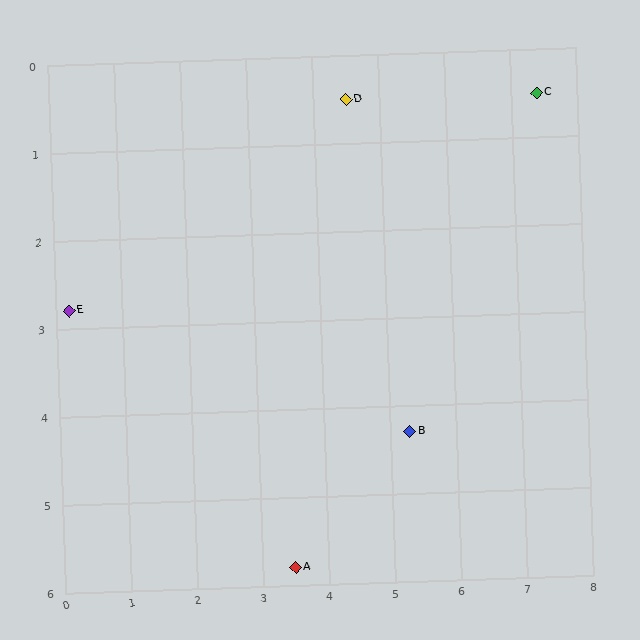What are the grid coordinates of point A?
Point A is at approximately (3.5, 5.8).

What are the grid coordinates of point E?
Point E is at approximately (0.2, 2.8).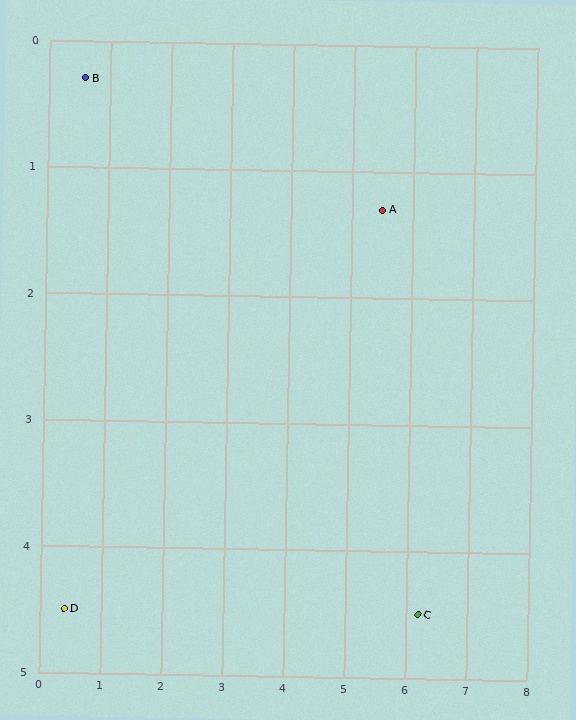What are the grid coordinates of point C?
Point C is at approximately (6.2, 4.5).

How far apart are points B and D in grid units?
Points B and D are about 4.2 grid units apart.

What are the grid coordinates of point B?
Point B is at approximately (0.6, 0.3).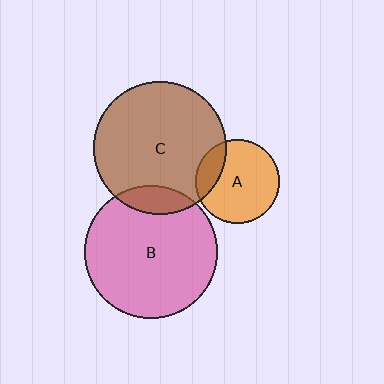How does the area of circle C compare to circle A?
Approximately 2.5 times.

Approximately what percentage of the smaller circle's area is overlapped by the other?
Approximately 10%.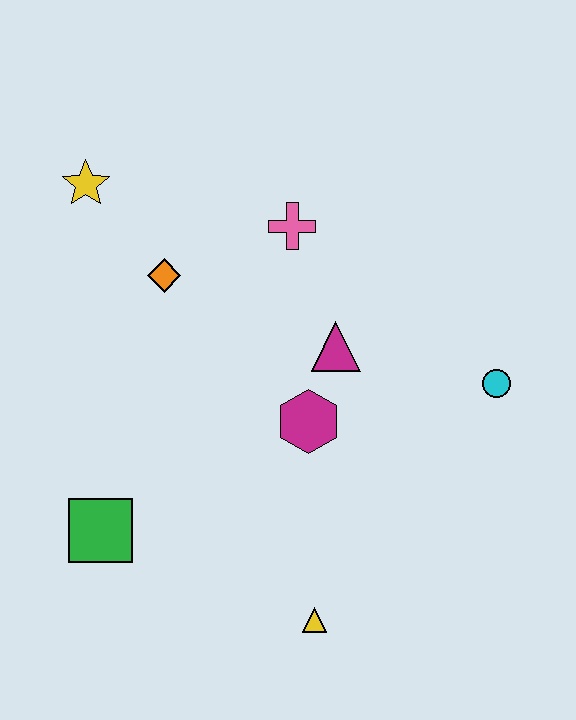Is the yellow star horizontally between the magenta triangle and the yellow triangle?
No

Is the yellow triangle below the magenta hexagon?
Yes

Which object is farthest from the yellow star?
The yellow triangle is farthest from the yellow star.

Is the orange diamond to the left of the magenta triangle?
Yes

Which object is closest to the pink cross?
The magenta triangle is closest to the pink cross.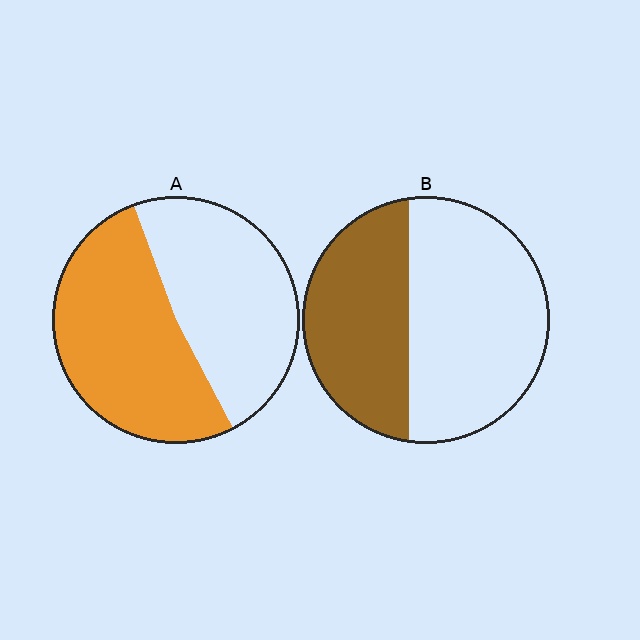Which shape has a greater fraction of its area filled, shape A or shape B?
Shape A.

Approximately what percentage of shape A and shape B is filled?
A is approximately 50% and B is approximately 40%.